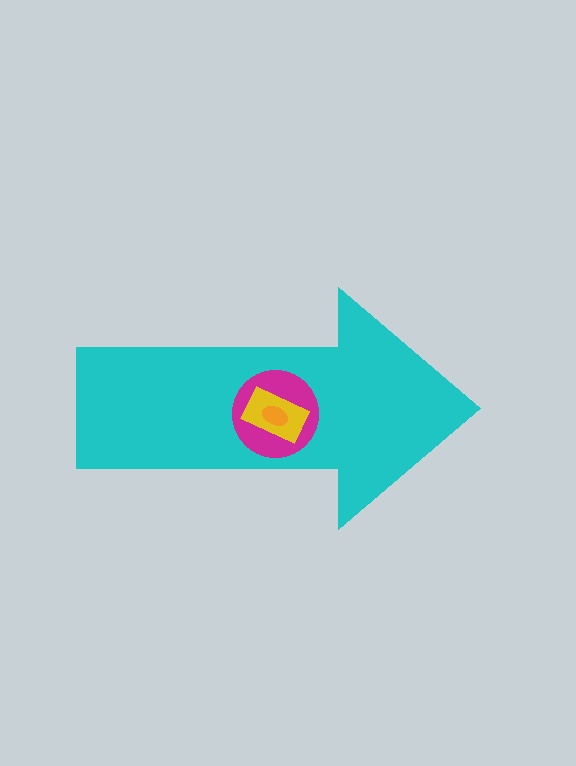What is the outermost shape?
The cyan arrow.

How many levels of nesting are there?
4.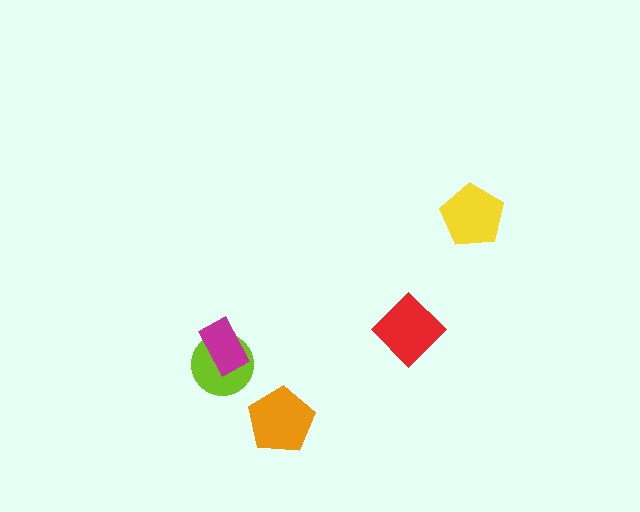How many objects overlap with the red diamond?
0 objects overlap with the red diamond.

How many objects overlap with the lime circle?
1 object overlaps with the lime circle.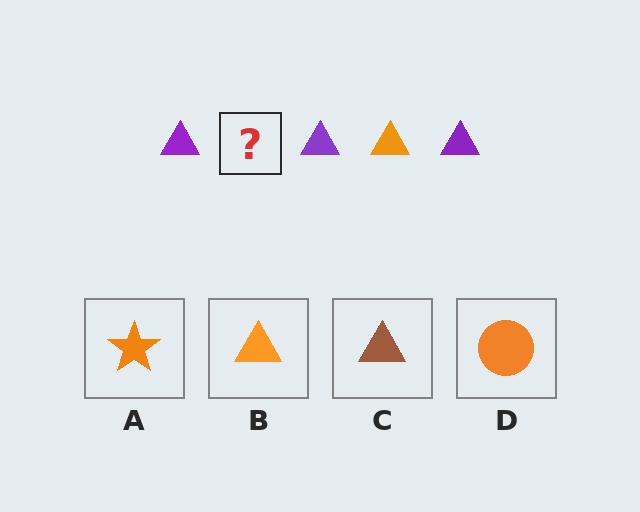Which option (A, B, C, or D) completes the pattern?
B.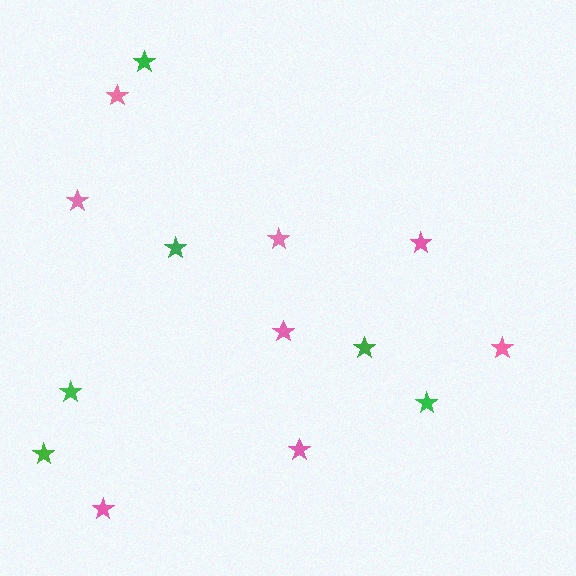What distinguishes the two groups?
There are 2 groups: one group of green stars (6) and one group of pink stars (8).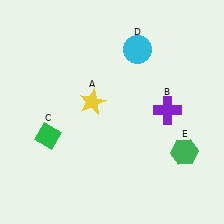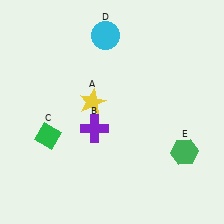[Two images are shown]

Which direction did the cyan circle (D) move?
The cyan circle (D) moved left.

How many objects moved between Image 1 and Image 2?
2 objects moved between the two images.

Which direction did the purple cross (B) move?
The purple cross (B) moved left.